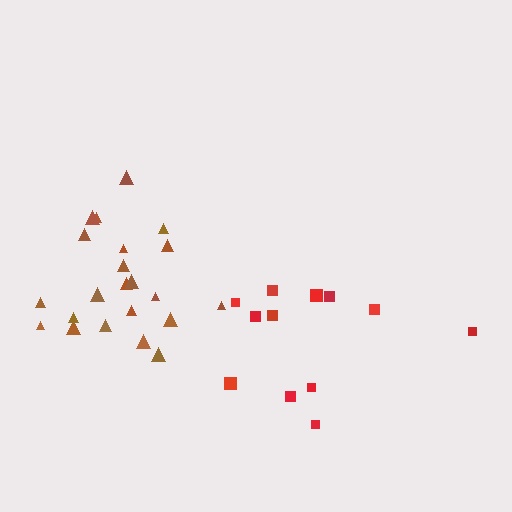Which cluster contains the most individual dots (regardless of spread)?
Brown (23).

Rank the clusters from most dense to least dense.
brown, red.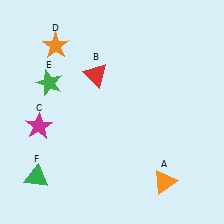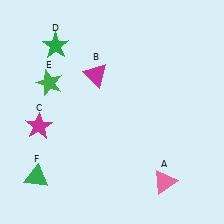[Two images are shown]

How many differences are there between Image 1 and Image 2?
There are 3 differences between the two images.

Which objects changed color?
A changed from orange to pink. B changed from red to magenta. D changed from orange to green.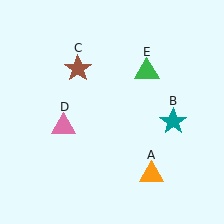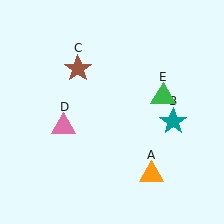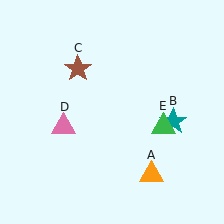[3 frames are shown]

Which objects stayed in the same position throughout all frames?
Orange triangle (object A) and teal star (object B) and brown star (object C) and pink triangle (object D) remained stationary.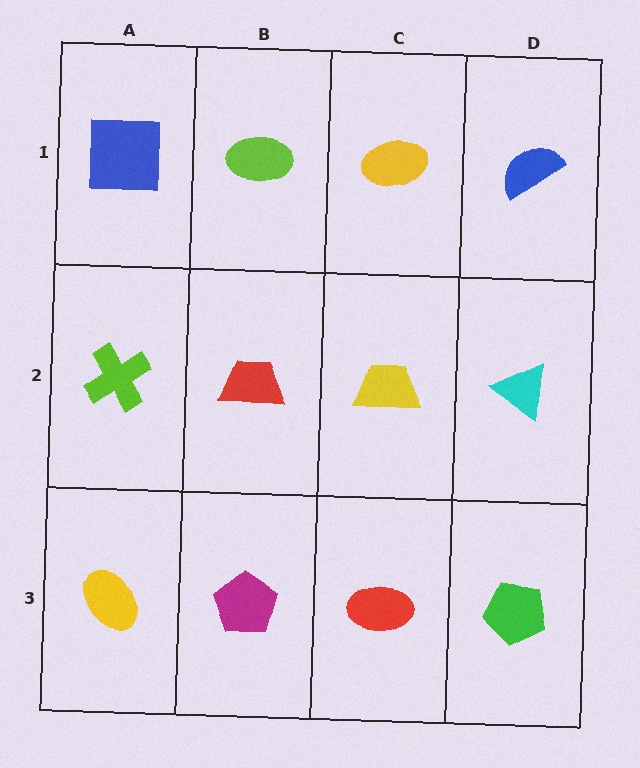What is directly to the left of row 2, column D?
A yellow trapezoid.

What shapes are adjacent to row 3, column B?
A red trapezoid (row 2, column B), a yellow ellipse (row 3, column A), a red ellipse (row 3, column C).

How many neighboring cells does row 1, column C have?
3.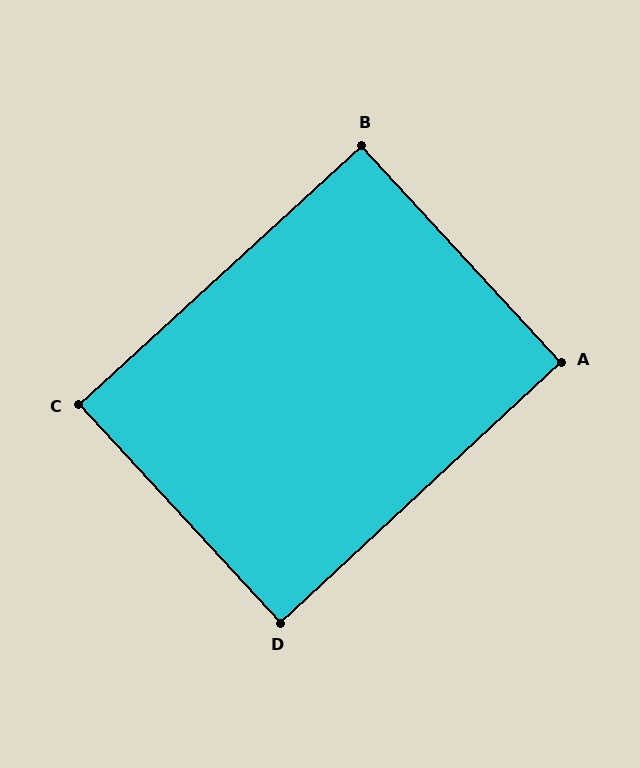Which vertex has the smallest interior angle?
C, at approximately 90 degrees.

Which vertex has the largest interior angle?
A, at approximately 90 degrees.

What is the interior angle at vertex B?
Approximately 90 degrees (approximately right).